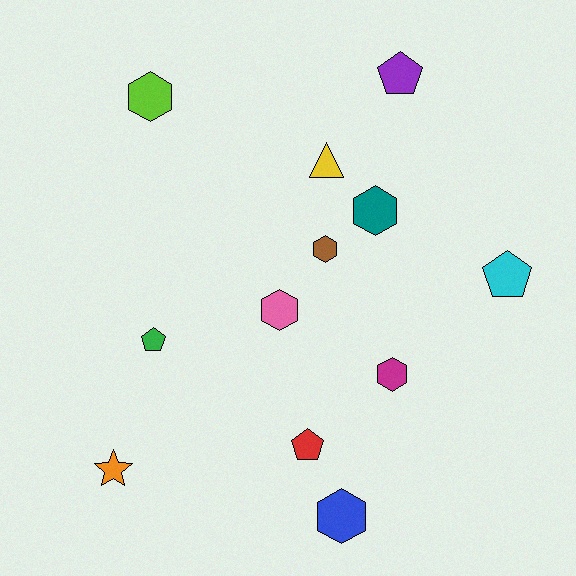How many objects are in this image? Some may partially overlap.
There are 12 objects.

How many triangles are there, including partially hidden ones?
There is 1 triangle.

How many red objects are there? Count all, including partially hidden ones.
There is 1 red object.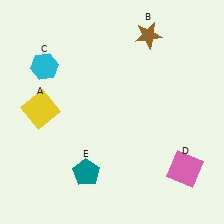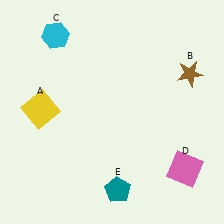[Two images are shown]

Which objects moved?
The objects that moved are: the brown star (B), the cyan hexagon (C), the teal pentagon (E).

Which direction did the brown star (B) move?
The brown star (B) moved right.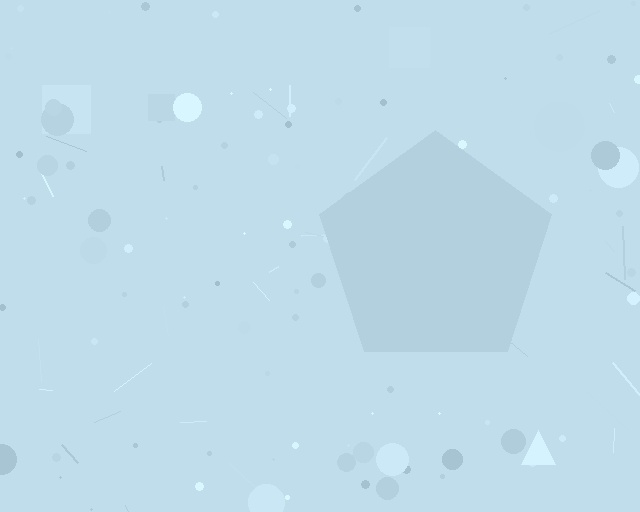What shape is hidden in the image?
A pentagon is hidden in the image.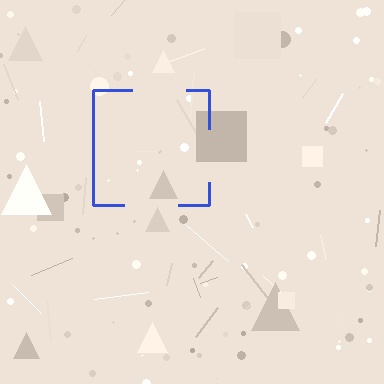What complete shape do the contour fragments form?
The contour fragments form a square.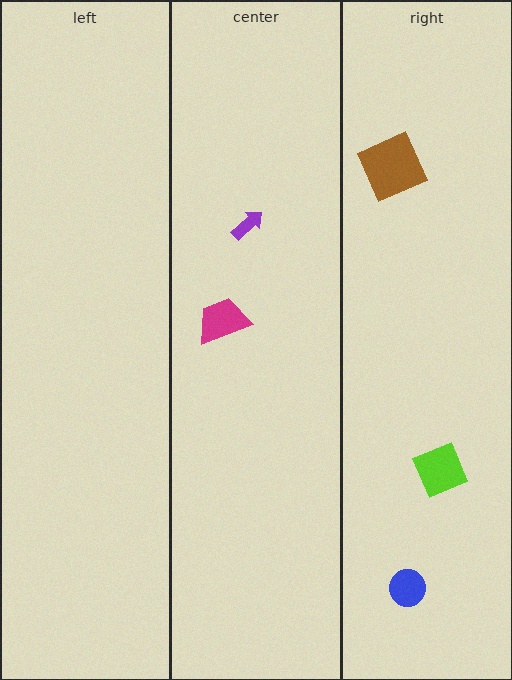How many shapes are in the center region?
2.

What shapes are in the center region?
The magenta trapezoid, the purple arrow.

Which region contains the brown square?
The right region.